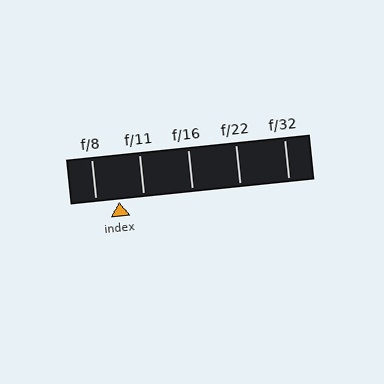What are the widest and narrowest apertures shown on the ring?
The widest aperture shown is f/8 and the narrowest is f/32.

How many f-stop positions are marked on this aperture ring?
There are 5 f-stop positions marked.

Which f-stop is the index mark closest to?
The index mark is closest to f/8.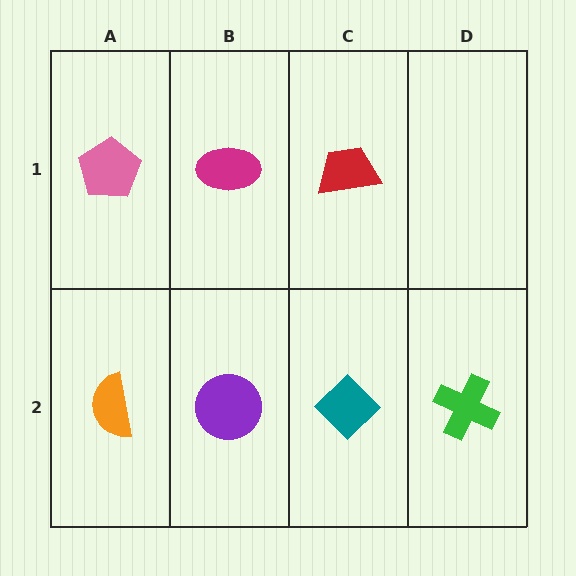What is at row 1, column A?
A pink pentagon.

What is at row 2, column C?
A teal diamond.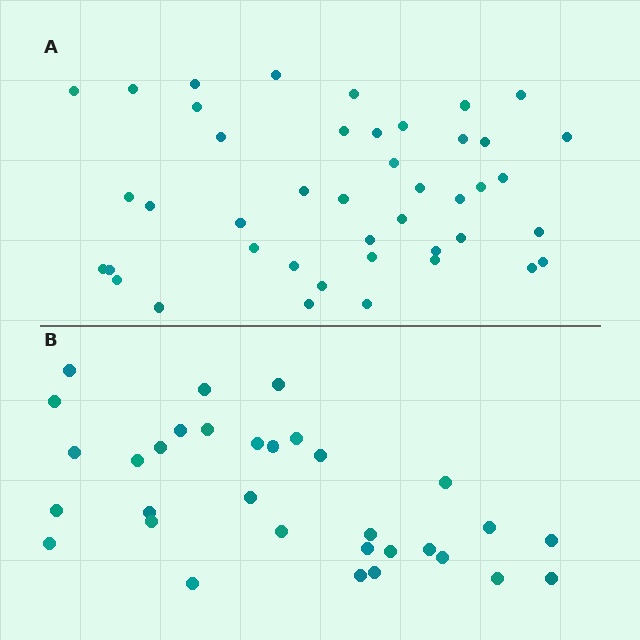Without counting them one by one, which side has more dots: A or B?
Region A (the top region) has more dots.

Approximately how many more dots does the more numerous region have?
Region A has roughly 12 or so more dots than region B.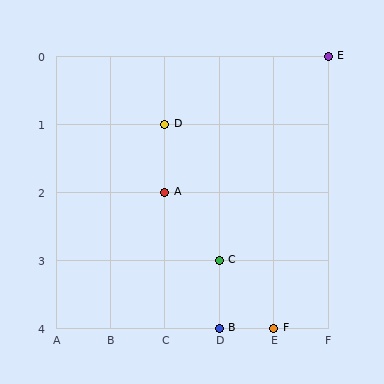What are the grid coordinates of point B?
Point B is at grid coordinates (D, 4).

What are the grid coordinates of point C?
Point C is at grid coordinates (D, 3).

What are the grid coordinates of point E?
Point E is at grid coordinates (F, 0).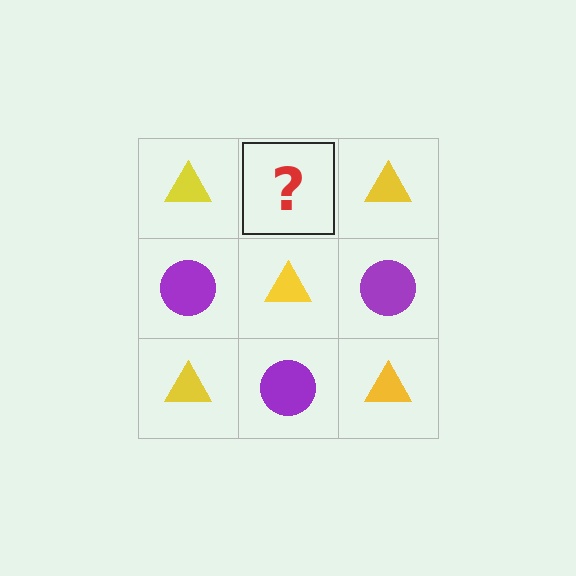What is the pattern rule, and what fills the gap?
The rule is that it alternates yellow triangle and purple circle in a checkerboard pattern. The gap should be filled with a purple circle.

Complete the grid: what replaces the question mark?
The question mark should be replaced with a purple circle.